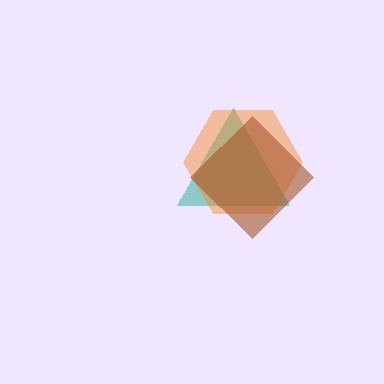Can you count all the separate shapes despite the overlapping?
Yes, there are 3 separate shapes.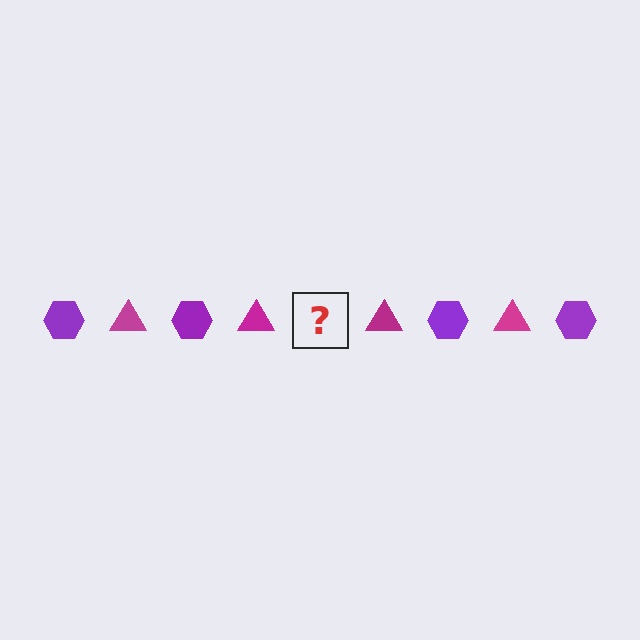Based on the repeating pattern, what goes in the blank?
The blank should be a purple hexagon.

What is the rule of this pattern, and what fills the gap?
The rule is that the pattern alternates between purple hexagon and magenta triangle. The gap should be filled with a purple hexagon.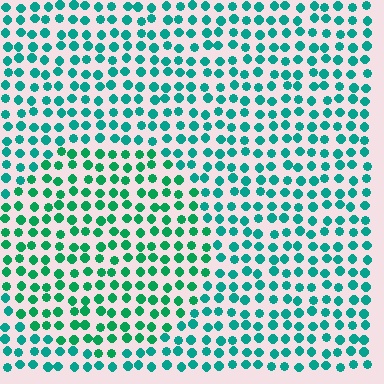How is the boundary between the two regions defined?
The boundary is defined purely by a slight shift in hue (about 23 degrees). Spacing, size, and orientation are identical on both sides.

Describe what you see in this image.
The image is filled with small teal elements in a uniform arrangement. A circle-shaped region is visible where the elements are tinted to a slightly different hue, forming a subtle color boundary.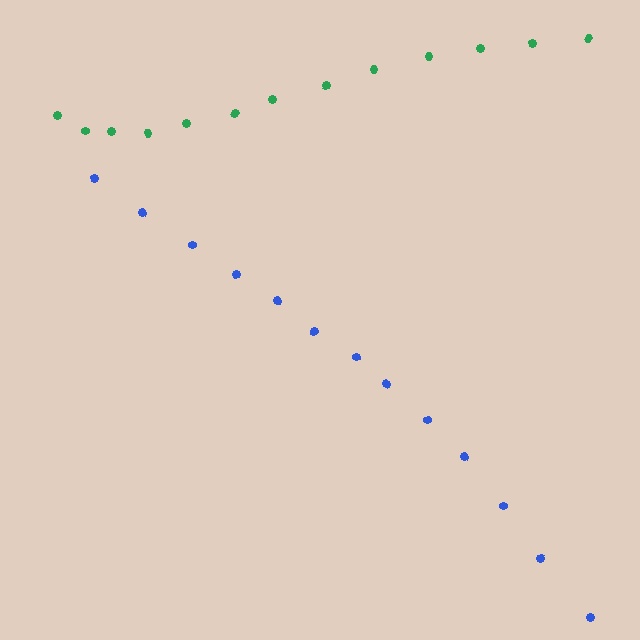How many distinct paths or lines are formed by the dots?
There are 2 distinct paths.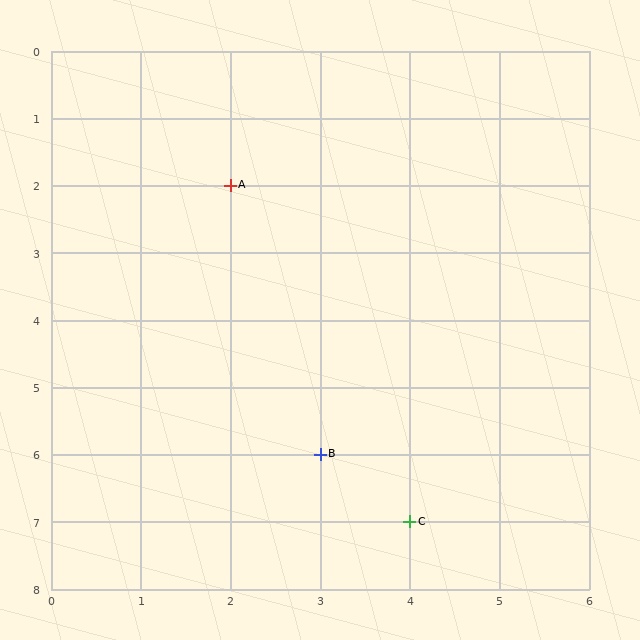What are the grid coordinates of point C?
Point C is at grid coordinates (4, 7).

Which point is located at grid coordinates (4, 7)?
Point C is at (4, 7).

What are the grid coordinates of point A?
Point A is at grid coordinates (2, 2).